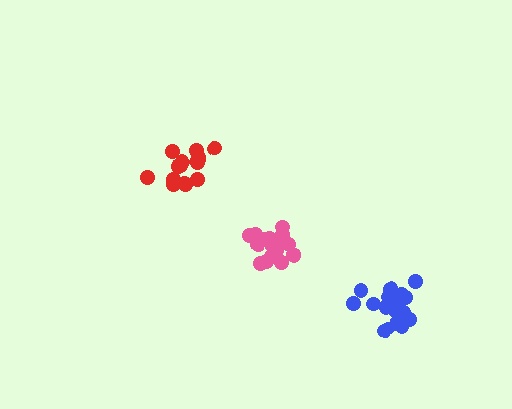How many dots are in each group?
Group 1: 14 dots, Group 2: 20 dots, Group 3: 17 dots (51 total).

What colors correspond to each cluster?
The clusters are colored: red, blue, pink.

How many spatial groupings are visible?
There are 3 spatial groupings.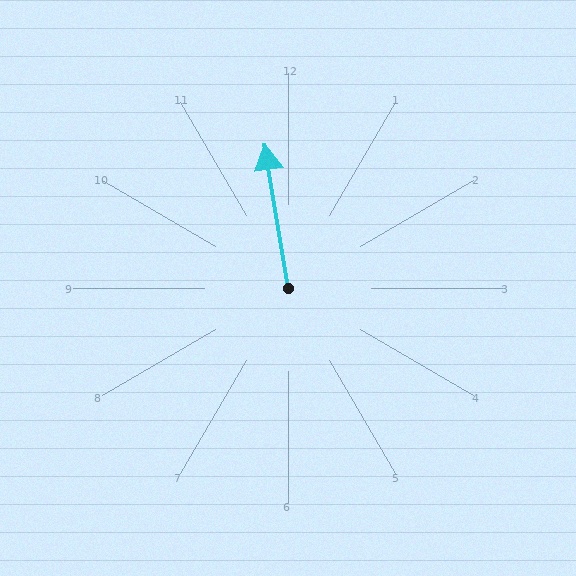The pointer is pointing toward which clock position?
Roughly 12 o'clock.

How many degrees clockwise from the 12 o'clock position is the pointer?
Approximately 351 degrees.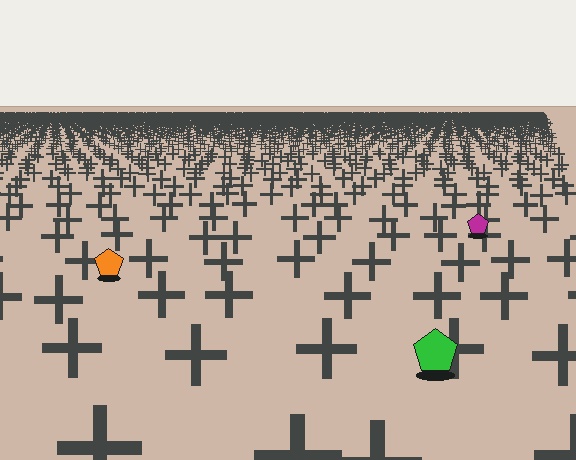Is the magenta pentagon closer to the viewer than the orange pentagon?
No. The orange pentagon is closer — you can tell from the texture gradient: the ground texture is coarser near it.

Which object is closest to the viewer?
The green pentagon is closest. The texture marks near it are larger and more spread out.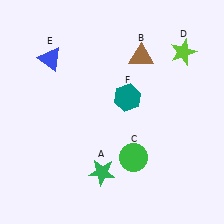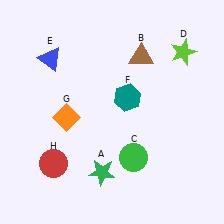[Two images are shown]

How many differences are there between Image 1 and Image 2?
There are 2 differences between the two images.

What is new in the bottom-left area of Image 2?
A red circle (H) was added in the bottom-left area of Image 2.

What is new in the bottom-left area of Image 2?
An orange diamond (G) was added in the bottom-left area of Image 2.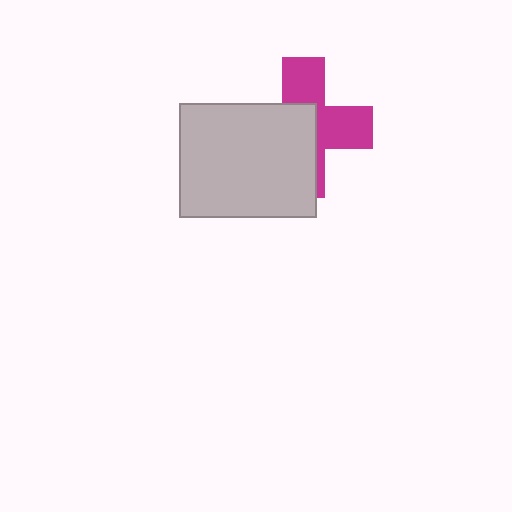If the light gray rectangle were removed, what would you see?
You would see the complete magenta cross.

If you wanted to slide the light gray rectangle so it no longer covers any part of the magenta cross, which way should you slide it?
Slide it toward the lower-left — that is the most direct way to separate the two shapes.